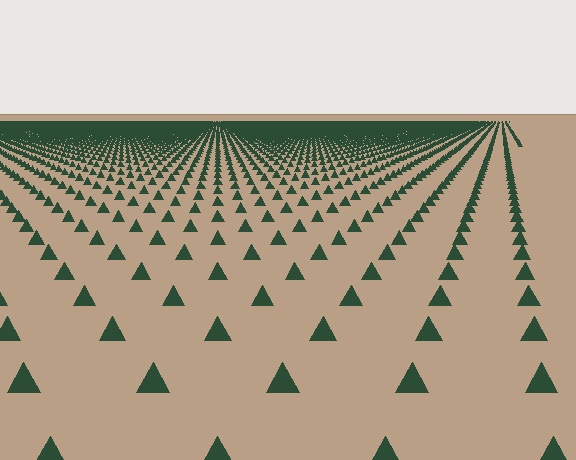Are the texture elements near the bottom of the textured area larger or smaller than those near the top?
Larger. Near the bottom, elements are closer to the viewer and appear at a bigger on-screen size.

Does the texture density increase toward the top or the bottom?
Density increases toward the top.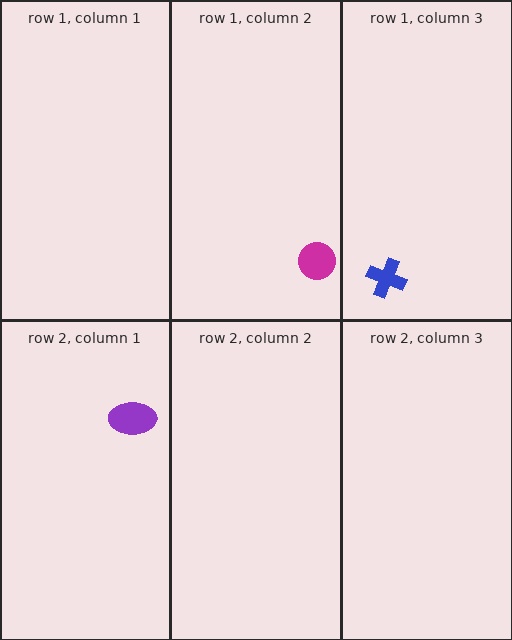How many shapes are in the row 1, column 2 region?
1.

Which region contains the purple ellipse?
The row 2, column 1 region.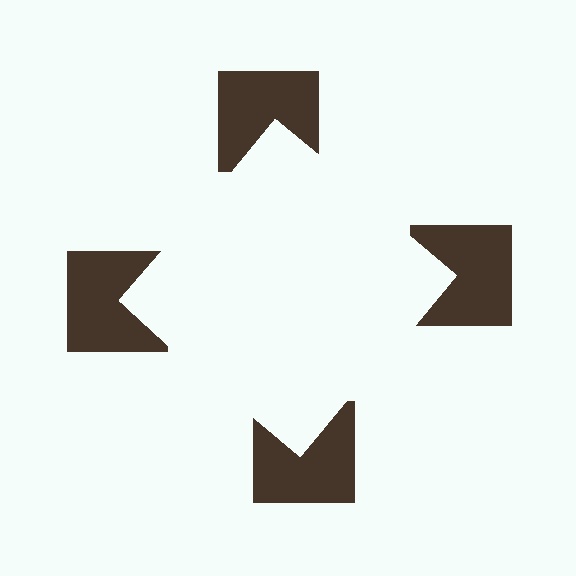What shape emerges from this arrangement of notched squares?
An illusory square — its edges are inferred from the aligned wedge cuts in the notched squares, not physically drawn.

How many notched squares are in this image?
There are 4 — one at each vertex of the illusory square.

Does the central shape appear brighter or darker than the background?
It typically appears slightly brighter than the background, even though no actual brightness change is drawn.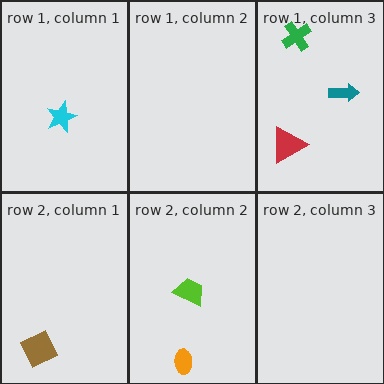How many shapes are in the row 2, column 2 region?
2.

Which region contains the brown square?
The row 2, column 1 region.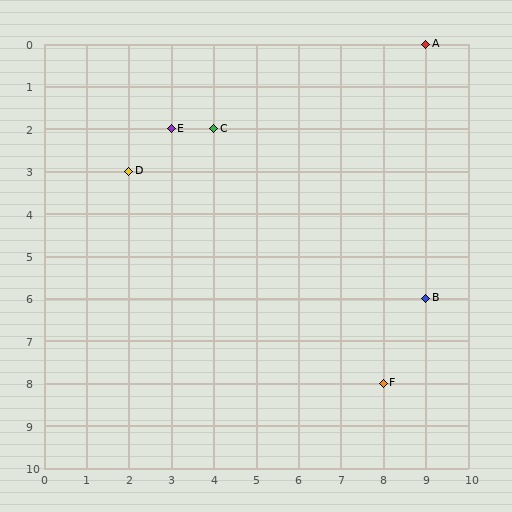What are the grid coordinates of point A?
Point A is at grid coordinates (9, 0).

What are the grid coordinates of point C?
Point C is at grid coordinates (4, 2).